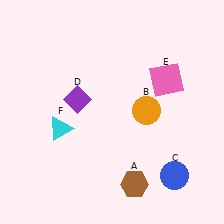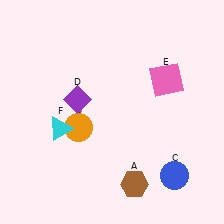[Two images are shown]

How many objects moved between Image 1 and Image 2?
1 object moved between the two images.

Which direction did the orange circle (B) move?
The orange circle (B) moved left.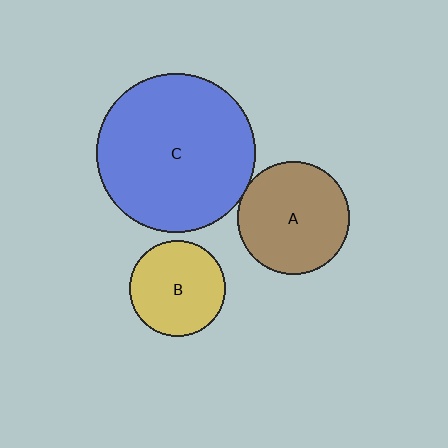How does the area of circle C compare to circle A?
Approximately 2.0 times.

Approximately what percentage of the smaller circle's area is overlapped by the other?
Approximately 5%.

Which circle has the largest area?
Circle C (blue).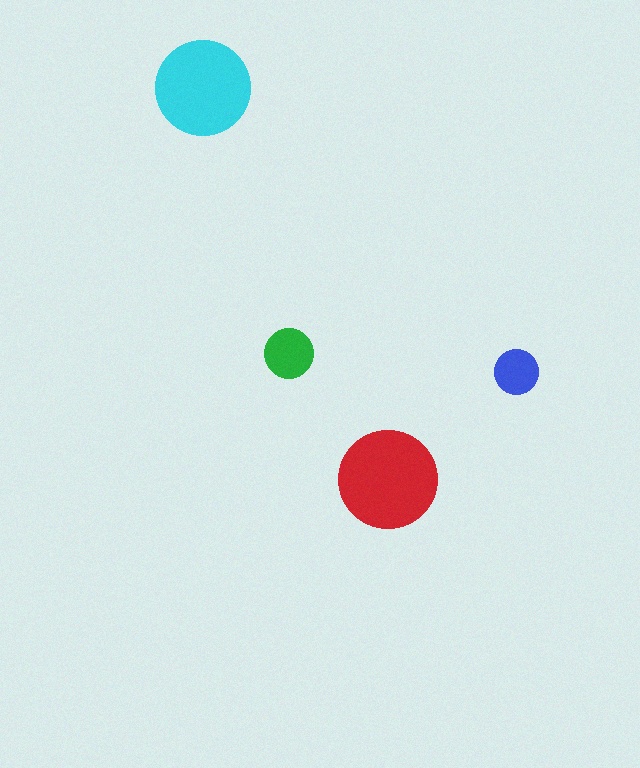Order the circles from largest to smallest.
the red one, the cyan one, the green one, the blue one.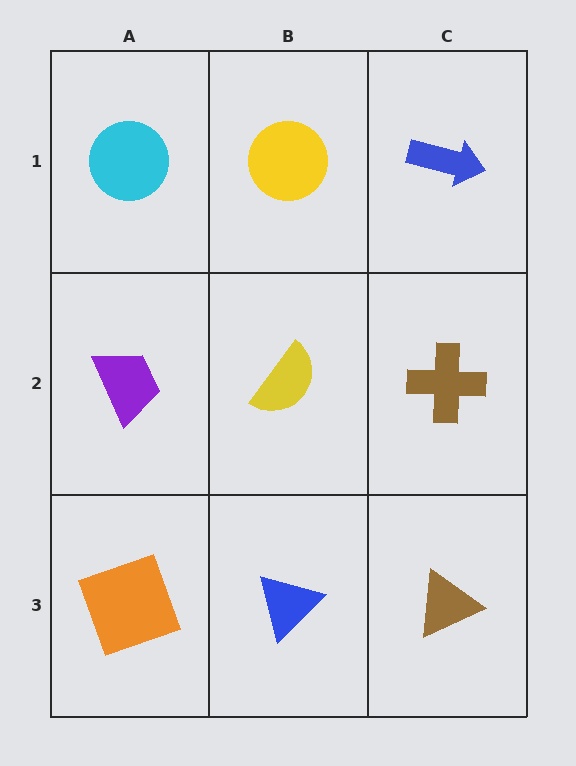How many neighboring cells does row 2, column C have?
3.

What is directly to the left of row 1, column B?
A cyan circle.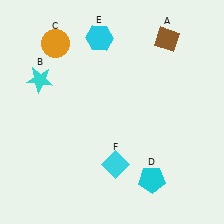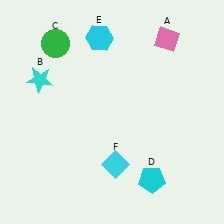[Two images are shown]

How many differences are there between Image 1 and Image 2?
There are 2 differences between the two images.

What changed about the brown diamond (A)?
In Image 1, A is brown. In Image 2, it changed to pink.